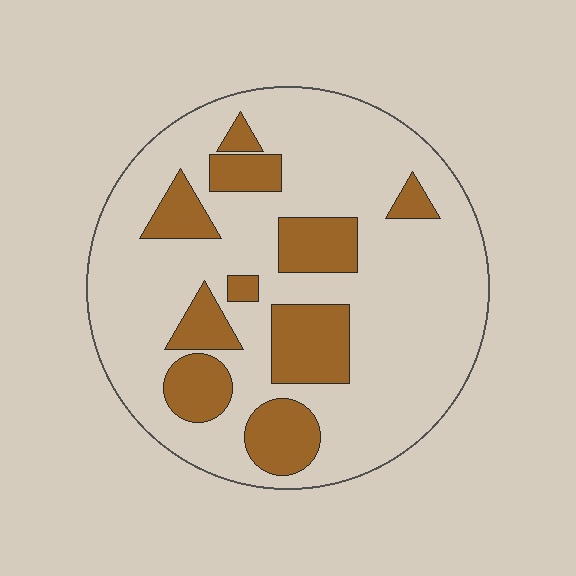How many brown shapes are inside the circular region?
10.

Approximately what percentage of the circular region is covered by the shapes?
Approximately 25%.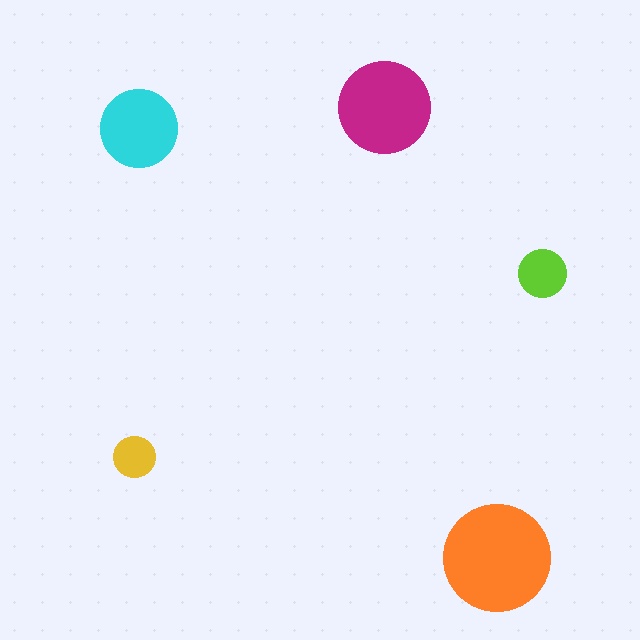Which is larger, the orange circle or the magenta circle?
The orange one.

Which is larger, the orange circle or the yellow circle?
The orange one.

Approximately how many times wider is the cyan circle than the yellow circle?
About 2 times wider.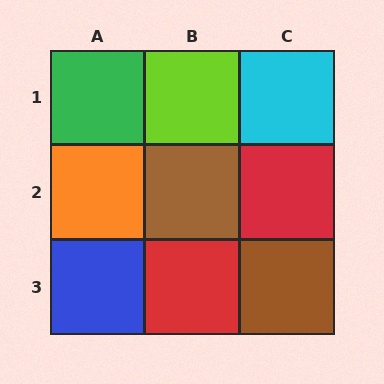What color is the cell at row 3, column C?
Brown.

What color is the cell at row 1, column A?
Green.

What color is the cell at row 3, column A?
Blue.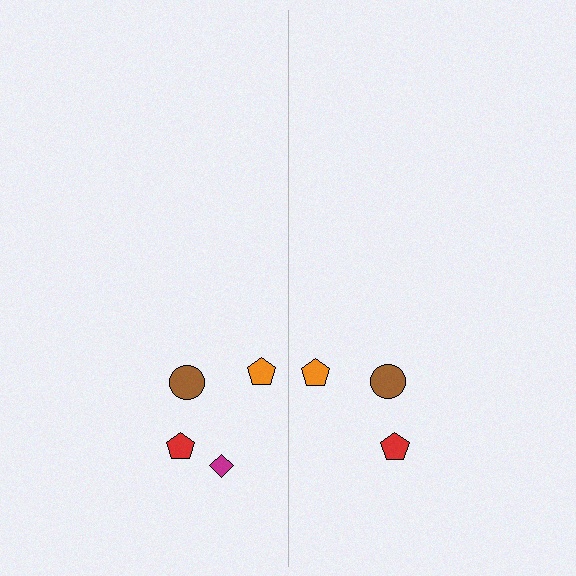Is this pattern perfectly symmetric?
No, the pattern is not perfectly symmetric. A magenta diamond is missing from the right side.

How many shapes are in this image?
There are 7 shapes in this image.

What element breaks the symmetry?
A magenta diamond is missing from the right side.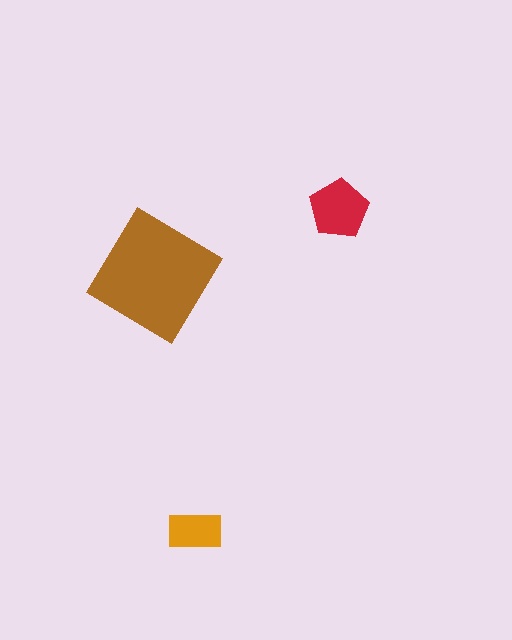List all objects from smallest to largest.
The orange rectangle, the red pentagon, the brown diamond.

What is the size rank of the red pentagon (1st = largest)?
2nd.